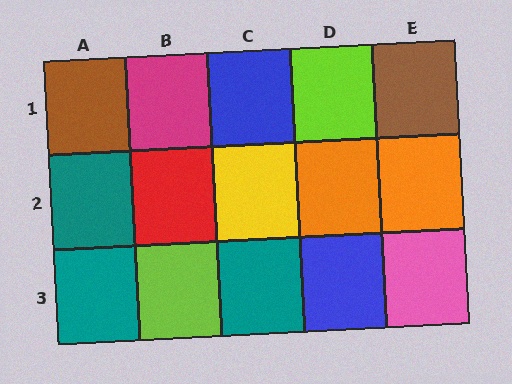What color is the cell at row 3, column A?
Teal.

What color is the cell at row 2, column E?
Orange.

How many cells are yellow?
1 cell is yellow.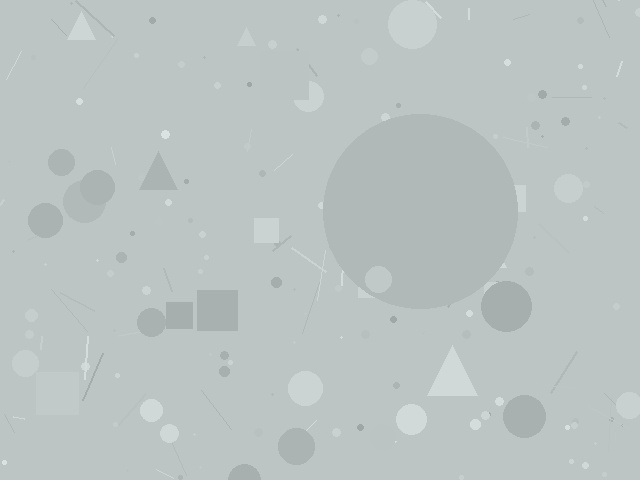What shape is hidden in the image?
A circle is hidden in the image.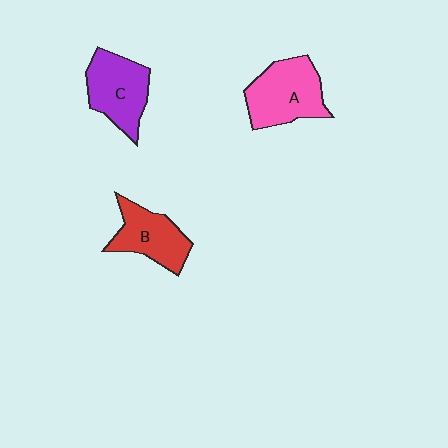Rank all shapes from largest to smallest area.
From largest to smallest: A (pink), C (purple), B (red).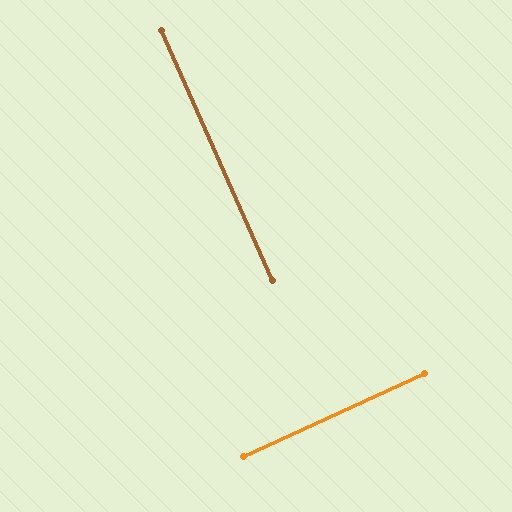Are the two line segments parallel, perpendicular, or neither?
Perpendicular — they meet at approximately 89°.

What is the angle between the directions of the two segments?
Approximately 89 degrees.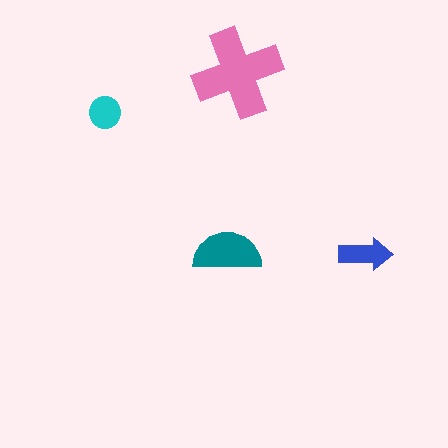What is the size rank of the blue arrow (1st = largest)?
3rd.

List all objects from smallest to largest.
The cyan circle, the blue arrow, the teal semicircle, the pink cross.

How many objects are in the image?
There are 4 objects in the image.